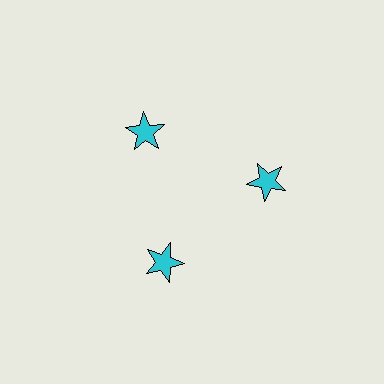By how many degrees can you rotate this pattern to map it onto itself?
The pattern maps onto itself every 120 degrees of rotation.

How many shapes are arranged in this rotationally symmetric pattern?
There are 3 shapes, arranged in 3 groups of 1.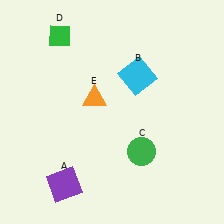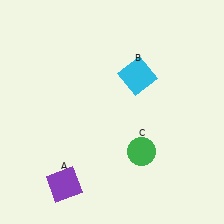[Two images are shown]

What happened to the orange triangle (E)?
The orange triangle (E) was removed in Image 2. It was in the top-left area of Image 1.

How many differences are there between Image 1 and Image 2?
There are 2 differences between the two images.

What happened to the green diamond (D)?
The green diamond (D) was removed in Image 2. It was in the top-left area of Image 1.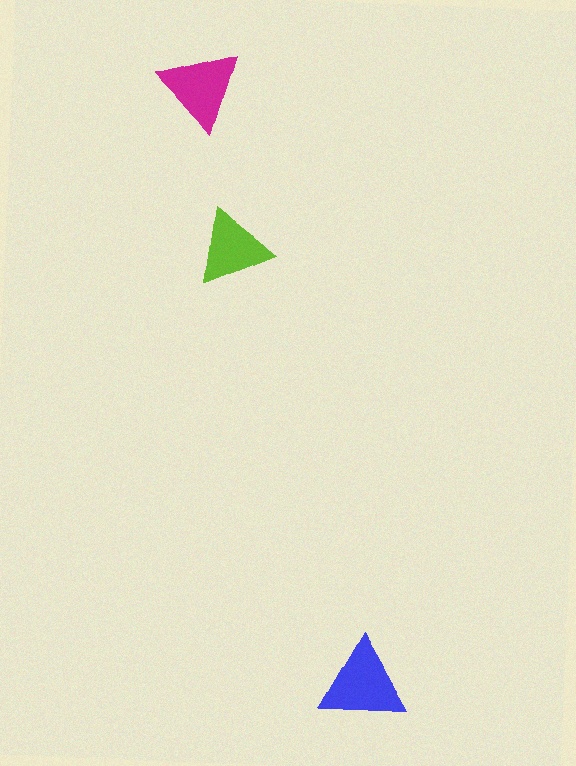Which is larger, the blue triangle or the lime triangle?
The blue one.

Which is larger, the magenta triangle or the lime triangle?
The magenta one.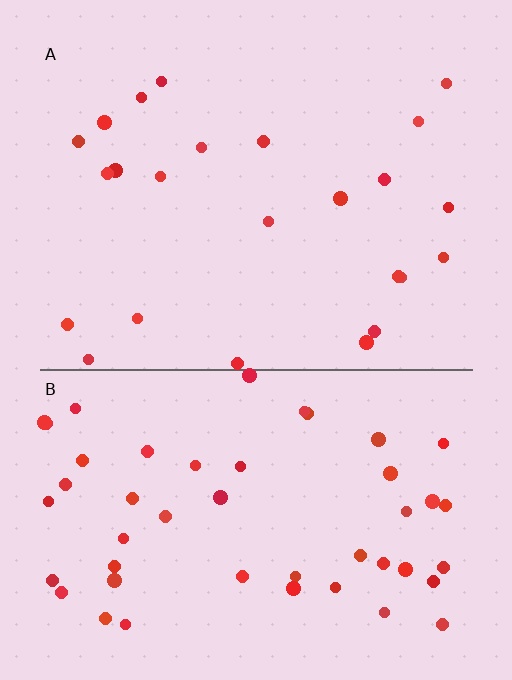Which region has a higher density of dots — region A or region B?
B (the bottom).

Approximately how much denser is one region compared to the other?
Approximately 2.0× — region B over region A.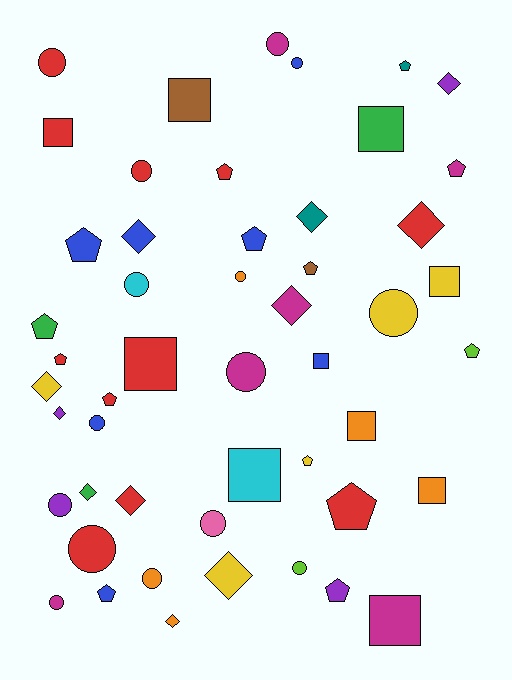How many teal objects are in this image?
There are 2 teal objects.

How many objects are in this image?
There are 50 objects.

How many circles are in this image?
There are 15 circles.